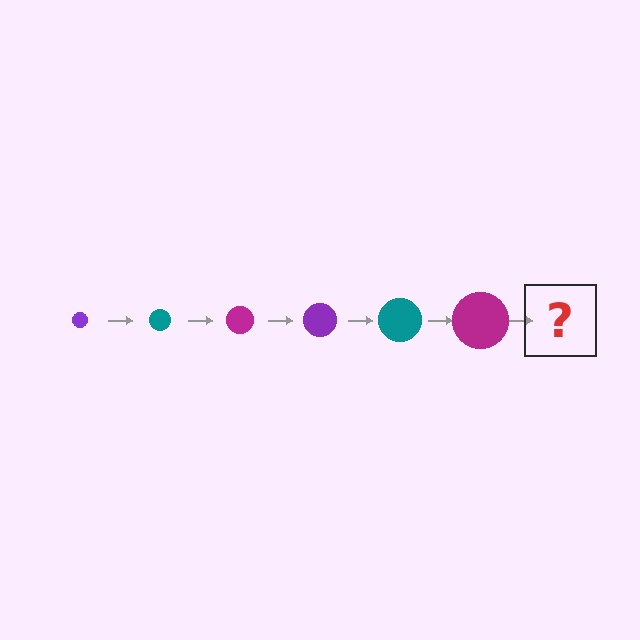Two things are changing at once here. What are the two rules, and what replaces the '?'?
The two rules are that the circle grows larger each step and the color cycles through purple, teal, and magenta. The '?' should be a purple circle, larger than the previous one.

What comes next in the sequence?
The next element should be a purple circle, larger than the previous one.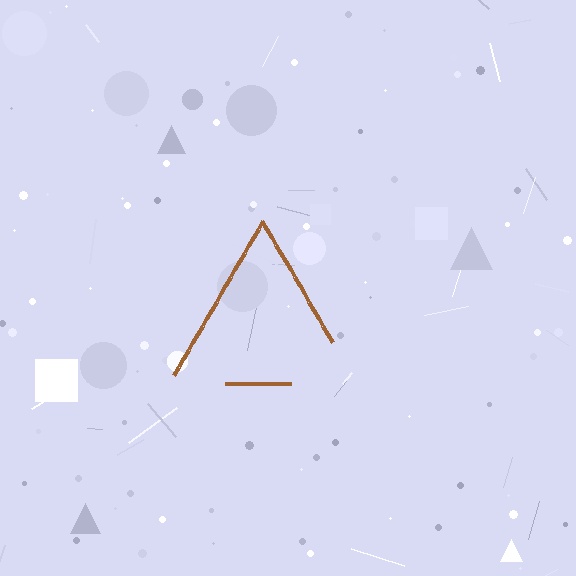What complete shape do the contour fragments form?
The contour fragments form a triangle.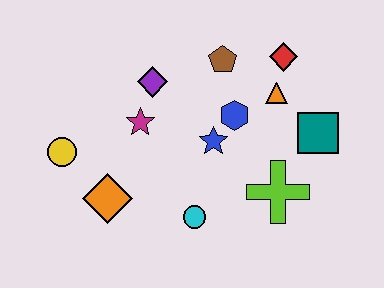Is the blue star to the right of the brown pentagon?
No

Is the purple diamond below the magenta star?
No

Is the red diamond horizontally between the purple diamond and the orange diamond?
No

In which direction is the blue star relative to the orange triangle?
The blue star is to the left of the orange triangle.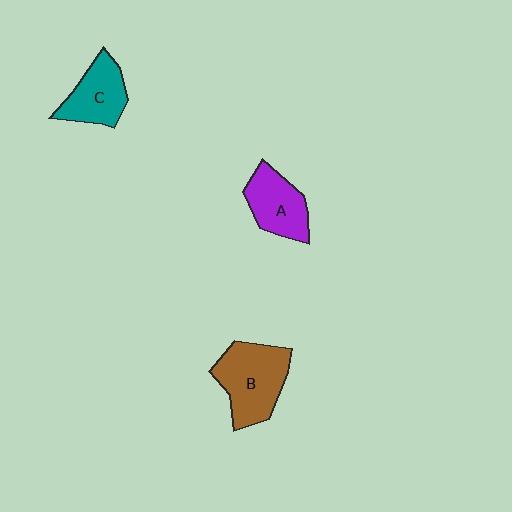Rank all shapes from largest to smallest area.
From largest to smallest: B (brown), A (purple), C (teal).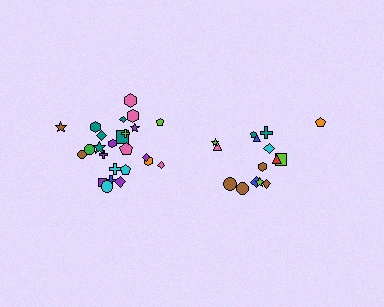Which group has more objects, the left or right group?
The left group.